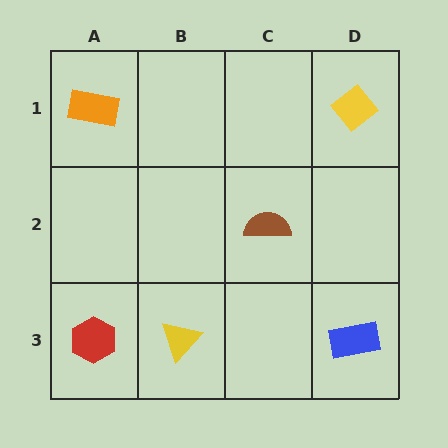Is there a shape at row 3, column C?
No, that cell is empty.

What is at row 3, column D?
A blue rectangle.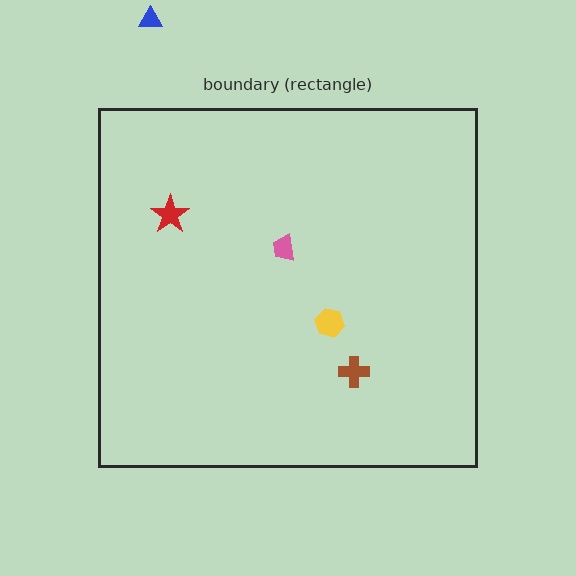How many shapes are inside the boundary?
4 inside, 1 outside.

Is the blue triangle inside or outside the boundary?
Outside.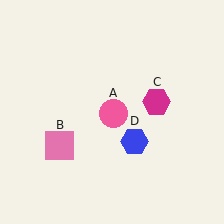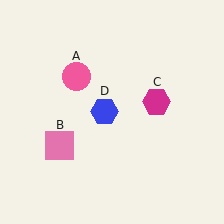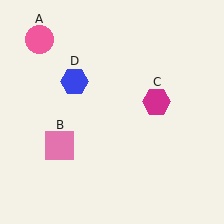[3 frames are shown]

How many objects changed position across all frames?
2 objects changed position: pink circle (object A), blue hexagon (object D).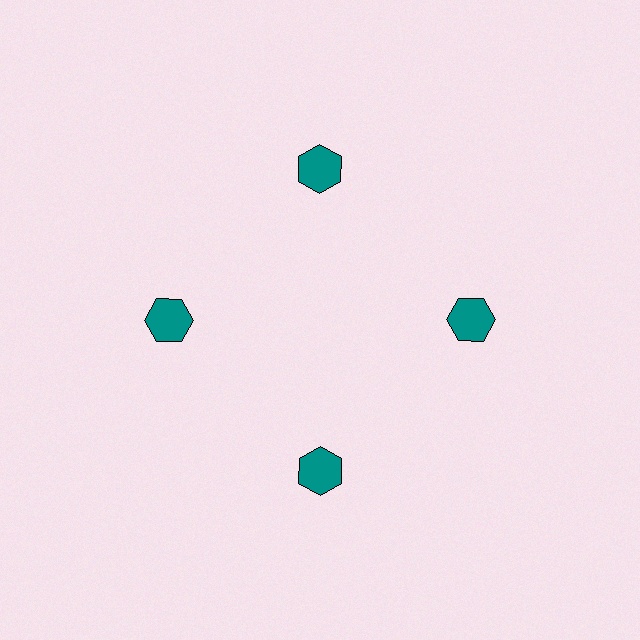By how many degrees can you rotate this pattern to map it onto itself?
The pattern maps onto itself every 90 degrees of rotation.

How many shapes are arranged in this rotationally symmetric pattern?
There are 4 shapes, arranged in 4 groups of 1.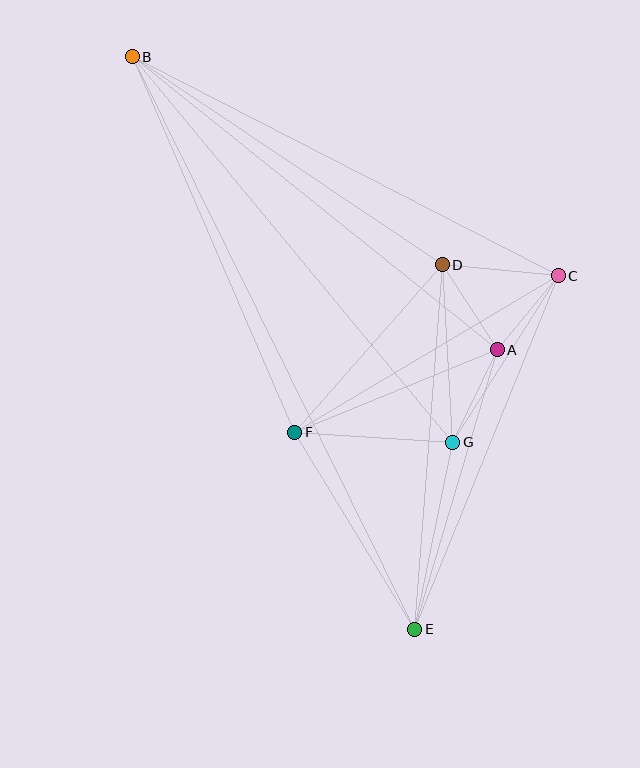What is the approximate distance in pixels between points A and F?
The distance between A and F is approximately 219 pixels.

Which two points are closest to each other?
Points A and C are closest to each other.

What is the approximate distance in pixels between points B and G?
The distance between B and G is approximately 502 pixels.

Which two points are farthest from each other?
Points B and E are farthest from each other.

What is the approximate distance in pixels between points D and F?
The distance between D and F is approximately 223 pixels.